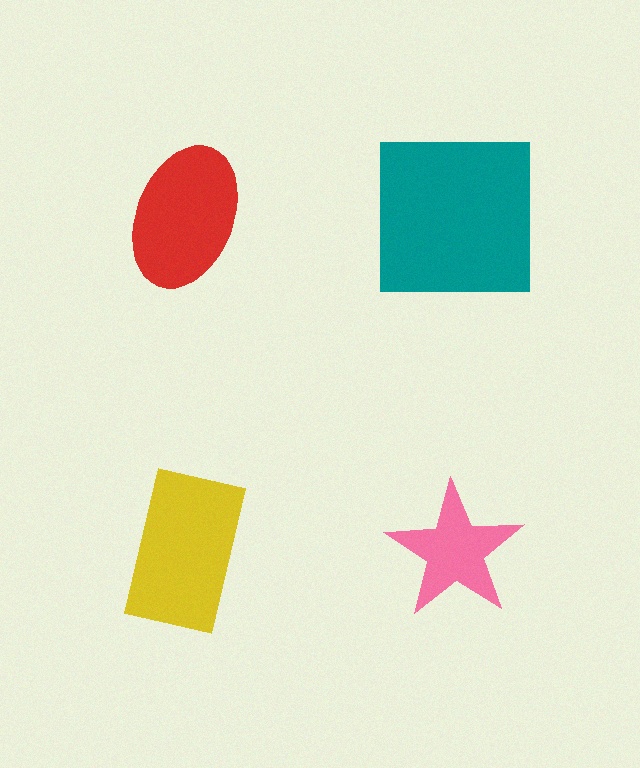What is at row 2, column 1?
A yellow rectangle.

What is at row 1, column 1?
A red ellipse.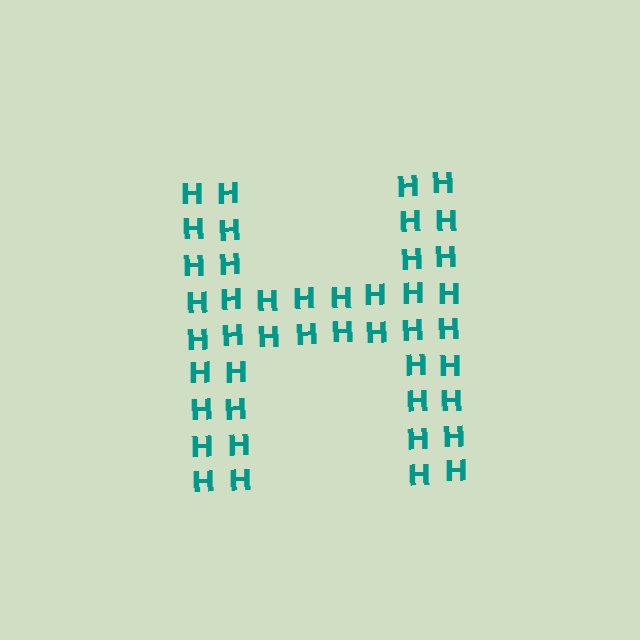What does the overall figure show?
The overall figure shows the letter H.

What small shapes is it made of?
It is made of small letter H's.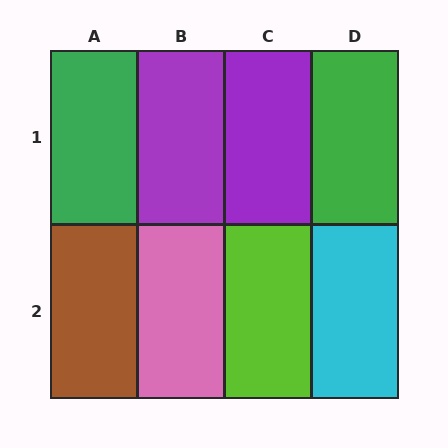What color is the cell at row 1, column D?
Green.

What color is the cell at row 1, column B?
Purple.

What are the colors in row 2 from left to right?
Brown, pink, lime, cyan.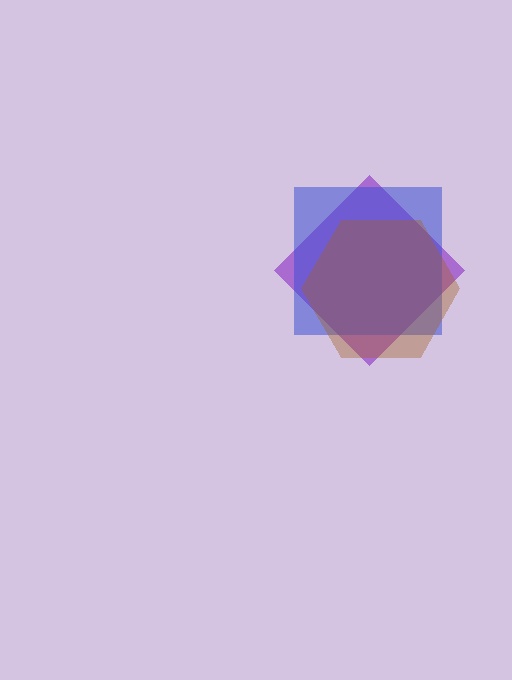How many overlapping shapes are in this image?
There are 3 overlapping shapes in the image.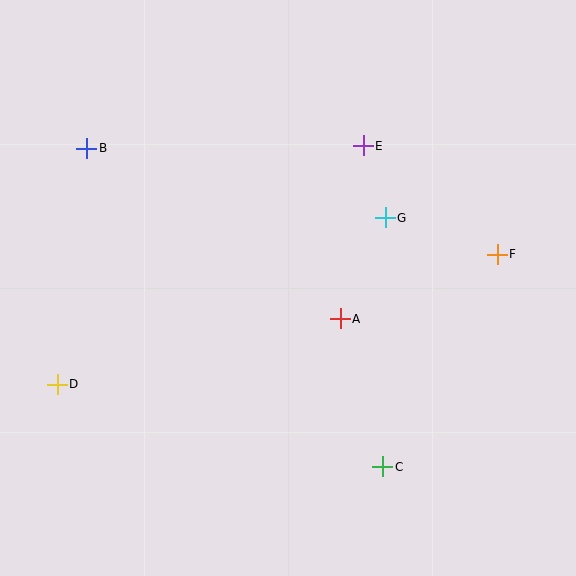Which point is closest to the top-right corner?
Point E is closest to the top-right corner.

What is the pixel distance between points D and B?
The distance between D and B is 238 pixels.